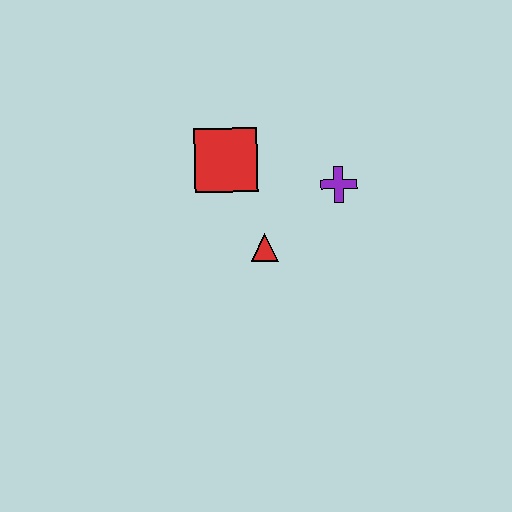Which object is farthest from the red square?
The purple cross is farthest from the red square.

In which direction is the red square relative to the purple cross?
The red square is to the left of the purple cross.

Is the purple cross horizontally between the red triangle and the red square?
No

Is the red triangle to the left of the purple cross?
Yes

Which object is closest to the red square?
The red triangle is closest to the red square.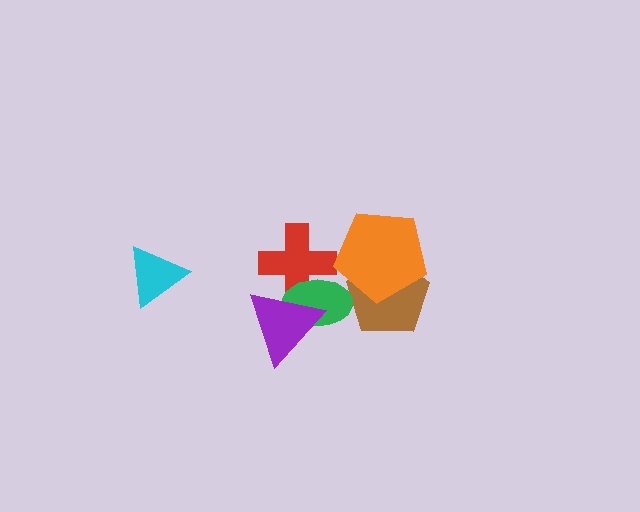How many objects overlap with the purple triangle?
2 objects overlap with the purple triangle.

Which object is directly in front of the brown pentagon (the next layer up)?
The green ellipse is directly in front of the brown pentagon.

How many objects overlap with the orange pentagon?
1 object overlaps with the orange pentagon.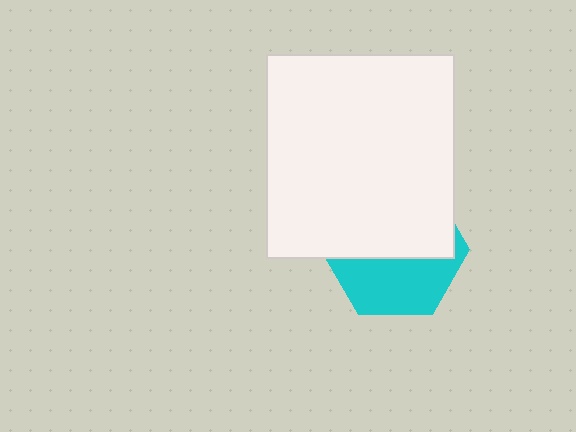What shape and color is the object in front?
The object in front is a white rectangle.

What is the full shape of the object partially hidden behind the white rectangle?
The partially hidden object is a cyan hexagon.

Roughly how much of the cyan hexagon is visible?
A small part of it is visible (roughly 43%).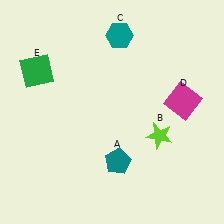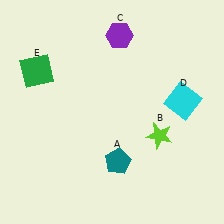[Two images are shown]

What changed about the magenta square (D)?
In Image 1, D is magenta. In Image 2, it changed to cyan.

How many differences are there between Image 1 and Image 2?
There are 2 differences between the two images.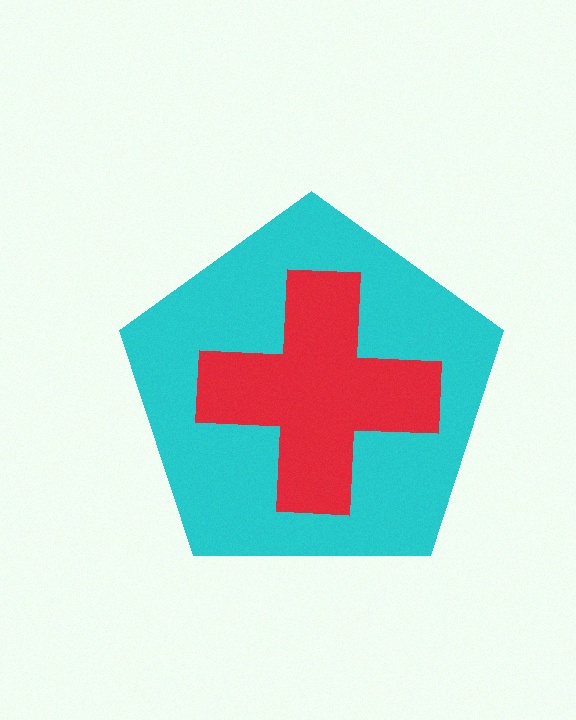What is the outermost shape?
The cyan pentagon.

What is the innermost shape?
The red cross.